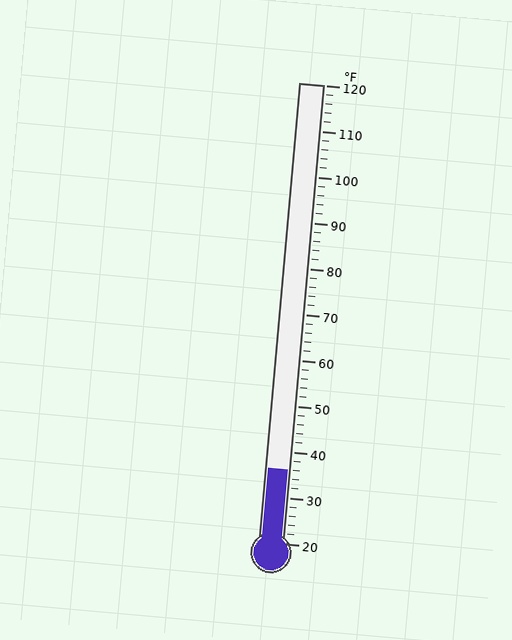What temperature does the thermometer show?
The thermometer shows approximately 36°F.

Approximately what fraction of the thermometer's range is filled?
The thermometer is filled to approximately 15% of its range.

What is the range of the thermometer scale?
The thermometer scale ranges from 20°F to 120°F.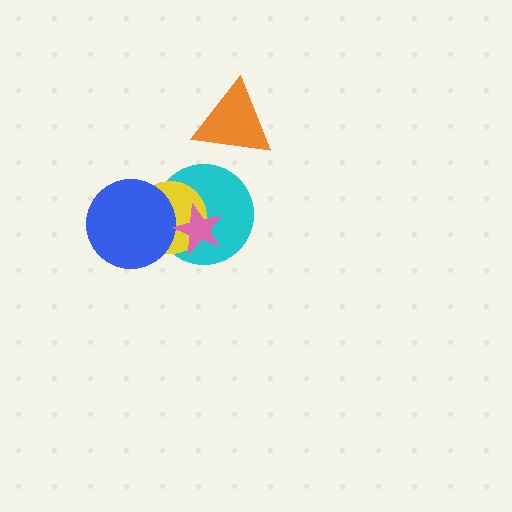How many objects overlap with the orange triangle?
0 objects overlap with the orange triangle.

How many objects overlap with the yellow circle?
3 objects overlap with the yellow circle.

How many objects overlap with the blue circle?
2 objects overlap with the blue circle.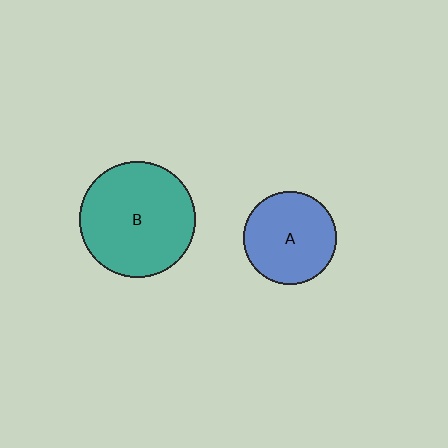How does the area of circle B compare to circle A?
Approximately 1.6 times.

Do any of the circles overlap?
No, none of the circles overlap.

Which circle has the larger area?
Circle B (teal).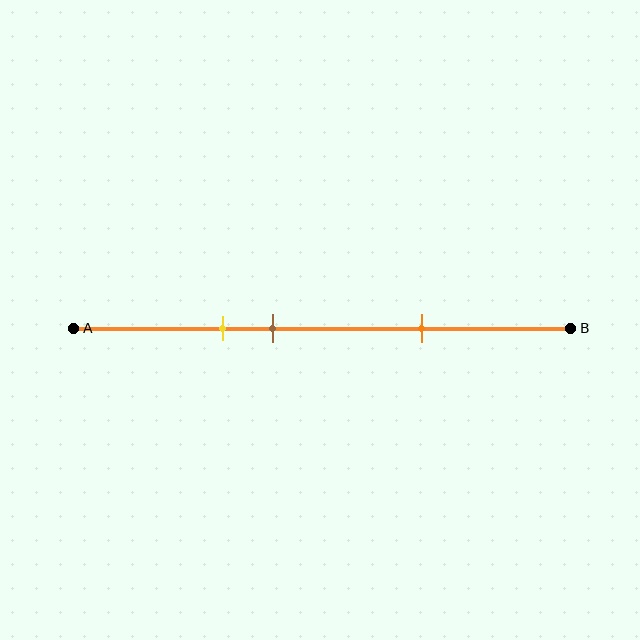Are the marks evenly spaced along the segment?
No, the marks are not evenly spaced.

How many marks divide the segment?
There are 3 marks dividing the segment.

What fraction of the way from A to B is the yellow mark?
The yellow mark is approximately 30% (0.3) of the way from A to B.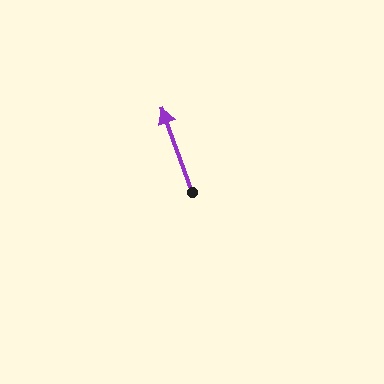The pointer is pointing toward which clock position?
Roughly 11 o'clock.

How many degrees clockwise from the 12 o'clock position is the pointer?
Approximately 340 degrees.